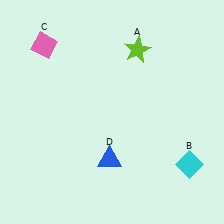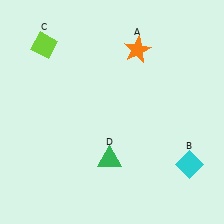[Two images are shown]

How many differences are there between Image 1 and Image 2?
There are 3 differences between the two images.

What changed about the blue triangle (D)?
In Image 1, D is blue. In Image 2, it changed to green.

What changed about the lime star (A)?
In Image 1, A is lime. In Image 2, it changed to orange.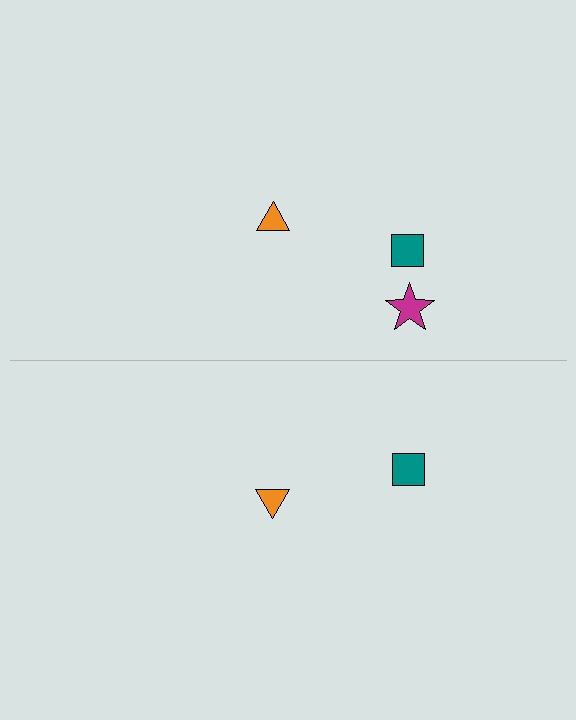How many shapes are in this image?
There are 5 shapes in this image.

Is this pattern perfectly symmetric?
No, the pattern is not perfectly symmetric. A magenta star is missing from the bottom side.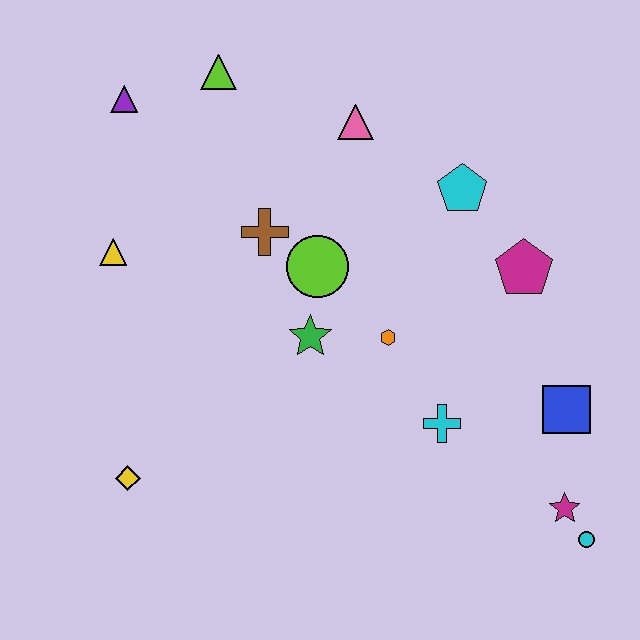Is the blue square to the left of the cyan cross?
No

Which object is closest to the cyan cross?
The orange hexagon is closest to the cyan cross.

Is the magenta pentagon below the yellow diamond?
No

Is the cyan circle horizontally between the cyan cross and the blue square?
No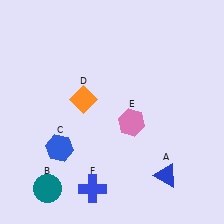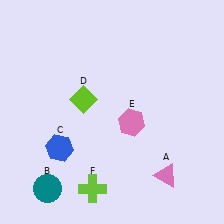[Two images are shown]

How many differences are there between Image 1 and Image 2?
There are 3 differences between the two images.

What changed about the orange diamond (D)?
In Image 1, D is orange. In Image 2, it changed to lime.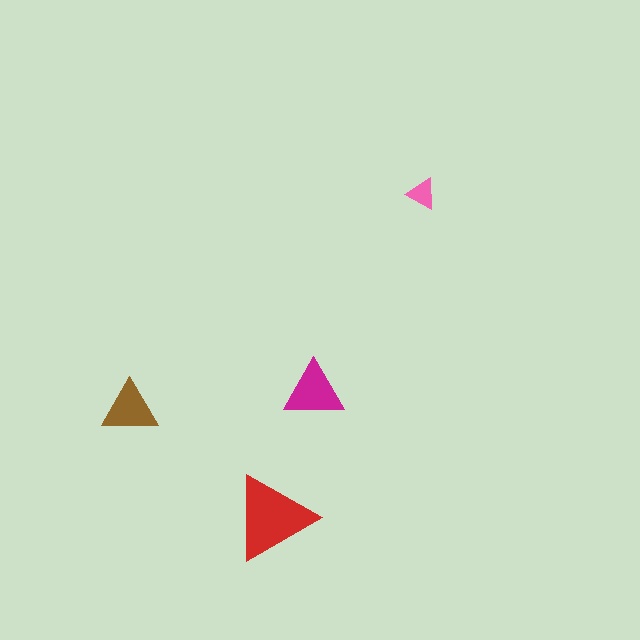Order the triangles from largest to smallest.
the red one, the magenta one, the brown one, the pink one.